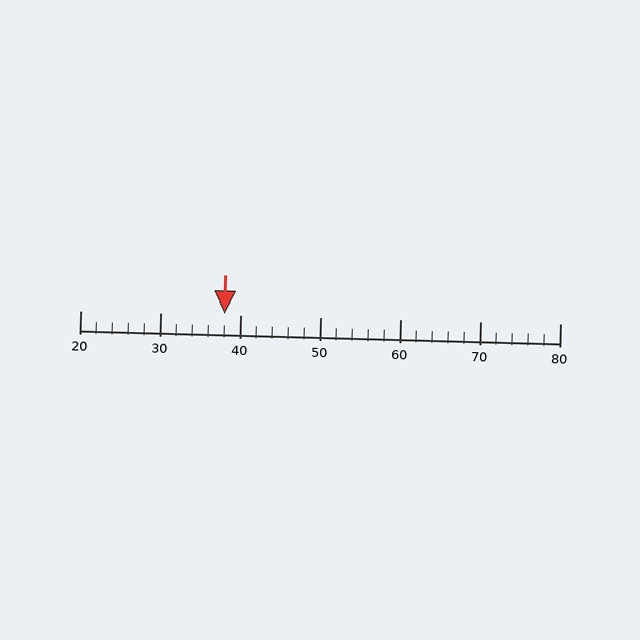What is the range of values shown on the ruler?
The ruler shows values from 20 to 80.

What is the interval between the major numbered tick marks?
The major tick marks are spaced 10 units apart.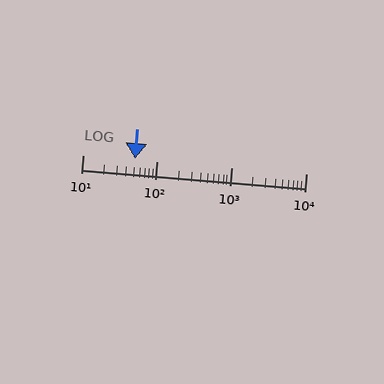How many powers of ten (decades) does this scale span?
The scale spans 3 decades, from 10 to 10000.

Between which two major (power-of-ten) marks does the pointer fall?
The pointer is between 10 and 100.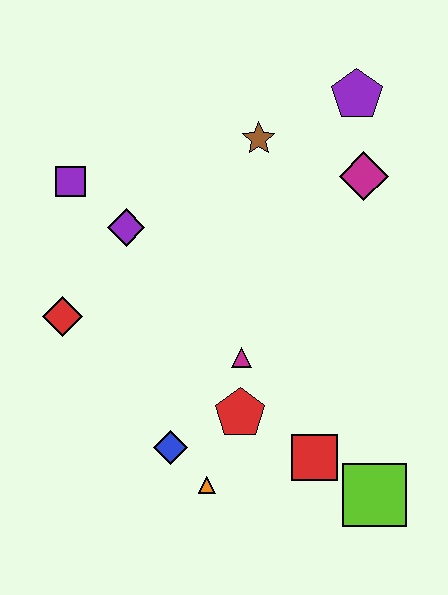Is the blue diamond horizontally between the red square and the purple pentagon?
No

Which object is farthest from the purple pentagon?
The orange triangle is farthest from the purple pentagon.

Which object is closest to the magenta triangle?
The red pentagon is closest to the magenta triangle.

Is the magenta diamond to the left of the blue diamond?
No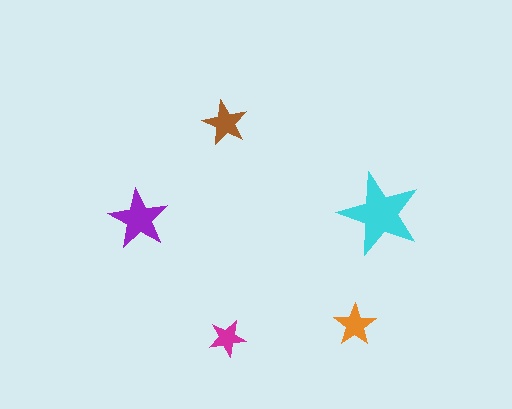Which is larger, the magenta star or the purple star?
The purple one.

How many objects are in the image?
There are 5 objects in the image.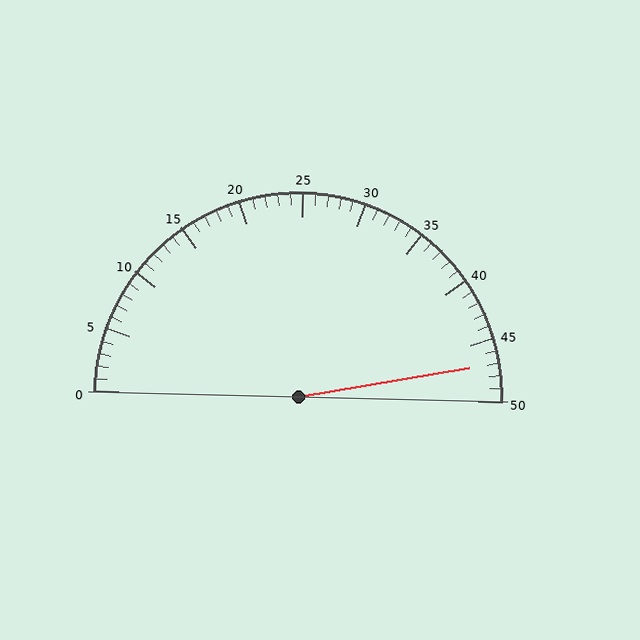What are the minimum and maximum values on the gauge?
The gauge ranges from 0 to 50.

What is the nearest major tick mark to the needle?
The nearest major tick mark is 45.